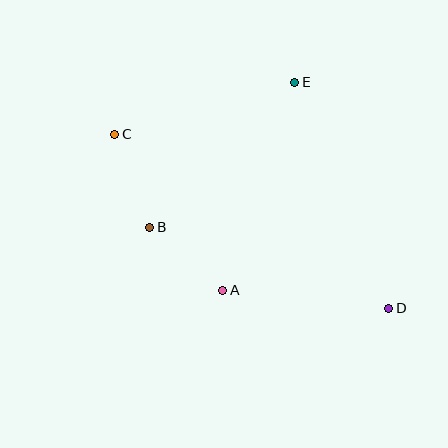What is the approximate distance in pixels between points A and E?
The distance between A and E is approximately 220 pixels.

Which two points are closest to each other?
Points A and B are closest to each other.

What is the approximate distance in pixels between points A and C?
The distance between A and C is approximately 190 pixels.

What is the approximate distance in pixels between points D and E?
The distance between D and E is approximately 245 pixels.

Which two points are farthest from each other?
Points C and D are farthest from each other.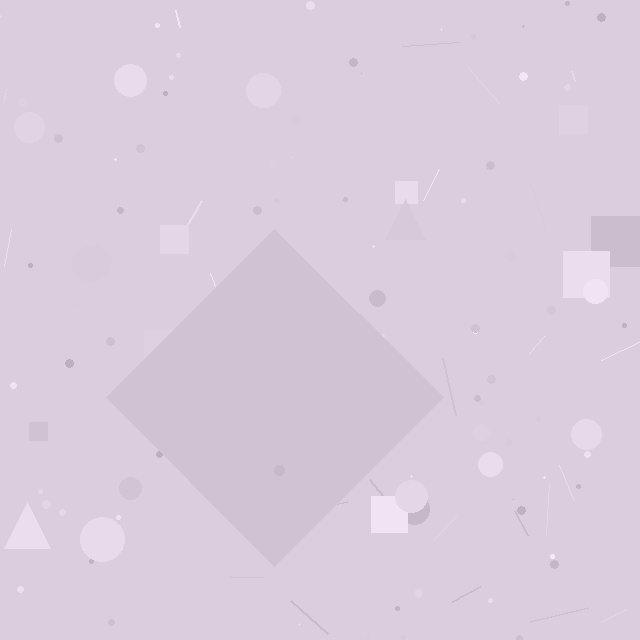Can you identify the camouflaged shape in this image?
The camouflaged shape is a diamond.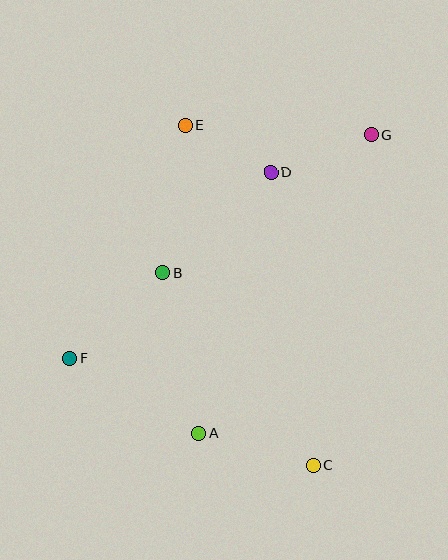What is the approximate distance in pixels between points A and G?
The distance between A and G is approximately 345 pixels.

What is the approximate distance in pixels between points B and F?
The distance between B and F is approximately 126 pixels.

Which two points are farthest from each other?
Points F and G are farthest from each other.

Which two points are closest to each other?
Points D and E are closest to each other.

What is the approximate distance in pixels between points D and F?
The distance between D and F is approximately 274 pixels.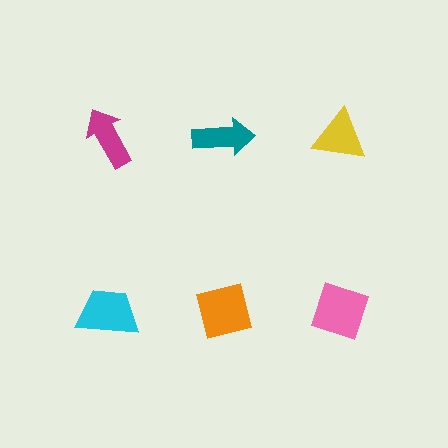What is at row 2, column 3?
A pink diamond.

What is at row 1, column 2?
A teal arrow.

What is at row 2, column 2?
An orange square.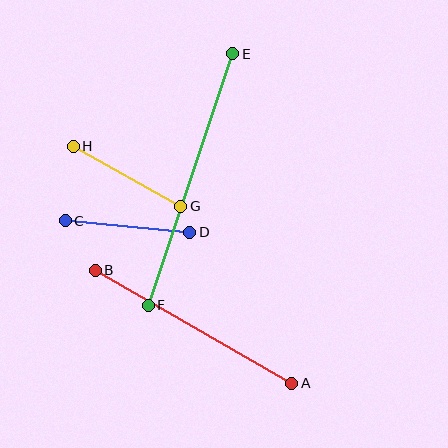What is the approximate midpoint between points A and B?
The midpoint is at approximately (193, 327) pixels.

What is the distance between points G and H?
The distance is approximately 123 pixels.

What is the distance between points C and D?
The distance is approximately 125 pixels.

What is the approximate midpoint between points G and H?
The midpoint is at approximately (127, 176) pixels.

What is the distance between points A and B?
The distance is approximately 226 pixels.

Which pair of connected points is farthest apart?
Points E and F are farthest apart.